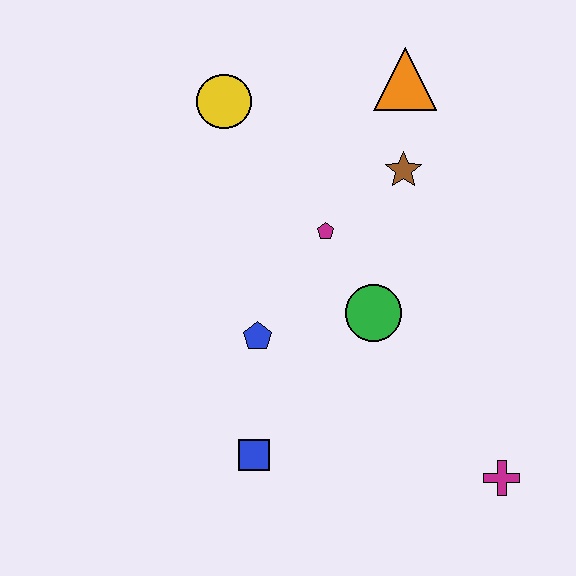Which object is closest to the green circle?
The magenta pentagon is closest to the green circle.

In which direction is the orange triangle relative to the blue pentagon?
The orange triangle is above the blue pentagon.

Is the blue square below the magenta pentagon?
Yes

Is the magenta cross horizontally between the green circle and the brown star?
No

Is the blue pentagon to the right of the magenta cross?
No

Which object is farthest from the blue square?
The orange triangle is farthest from the blue square.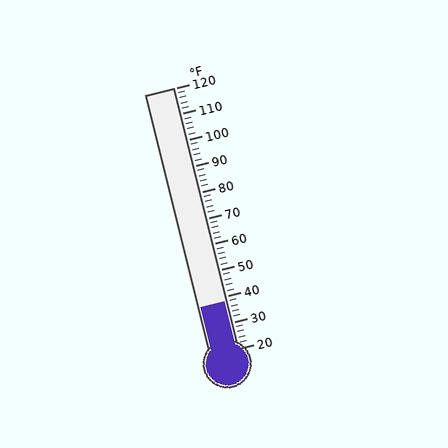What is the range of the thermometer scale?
The thermometer scale ranges from 20°F to 120°F.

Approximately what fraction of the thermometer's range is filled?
The thermometer is filled to approximately 20% of its range.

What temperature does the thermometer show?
The thermometer shows approximately 38°F.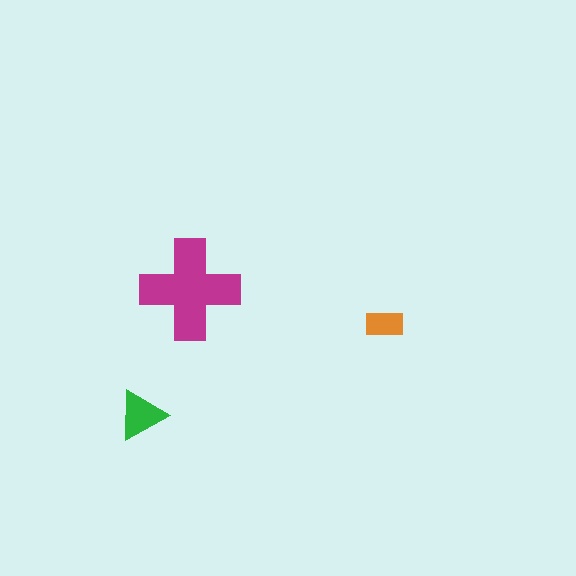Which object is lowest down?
The green triangle is bottommost.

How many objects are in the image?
There are 3 objects in the image.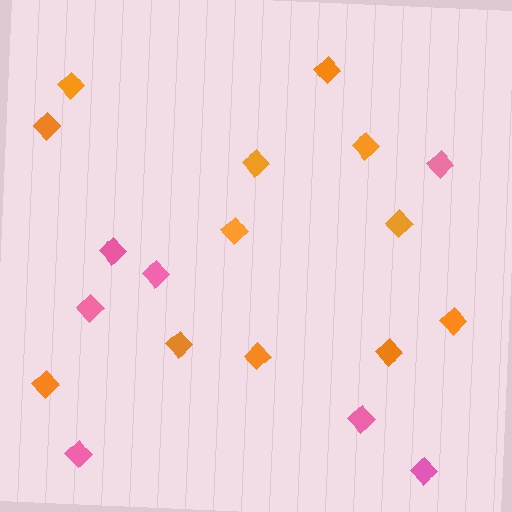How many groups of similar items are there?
There are 2 groups: one group of pink diamonds (7) and one group of orange diamonds (12).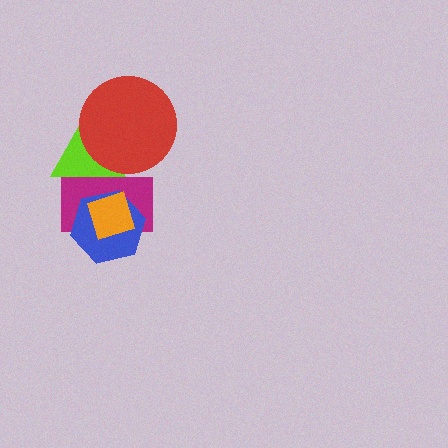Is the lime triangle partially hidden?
Yes, it is partially covered by another shape.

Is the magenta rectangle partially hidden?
Yes, it is partially covered by another shape.